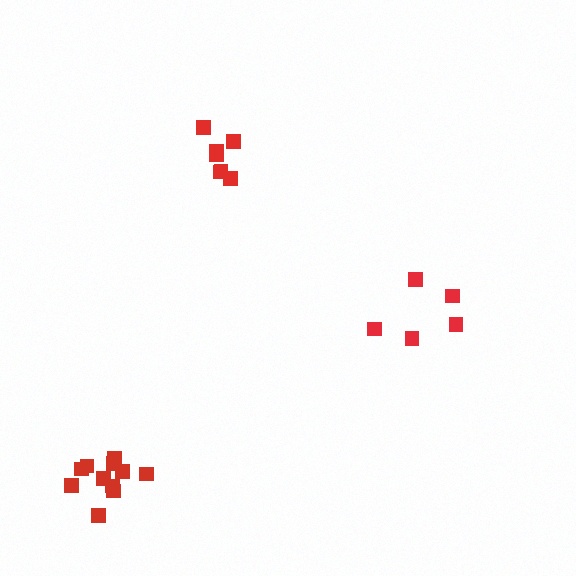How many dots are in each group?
Group 1: 5 dots, Group 2: 7 dots, Group 3: 11 dots (23 total).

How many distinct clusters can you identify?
There are 3 distinct clusters.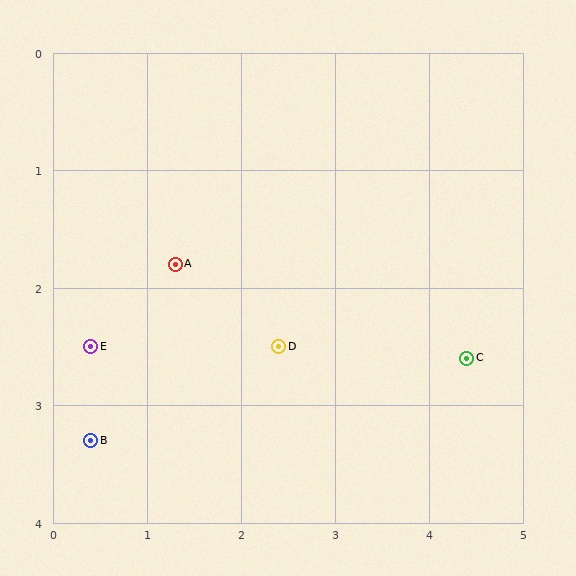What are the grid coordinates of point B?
Point B is at approximately (0.4, 3.3).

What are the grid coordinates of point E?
Point E is at approximately (0.4, 2.5).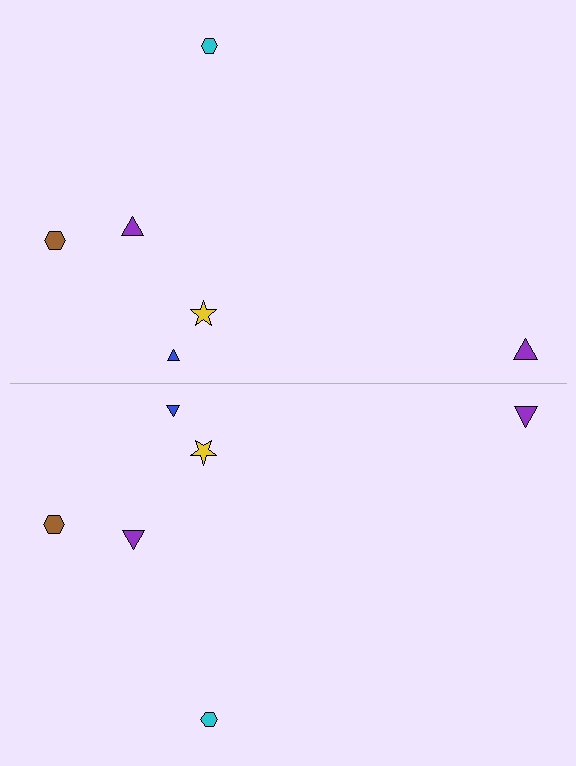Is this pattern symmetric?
Yes, this pattern has bilateral (reflection) symmetry.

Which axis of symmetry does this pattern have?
The pattern has a horizontal axis of symmetry running through the center of the image.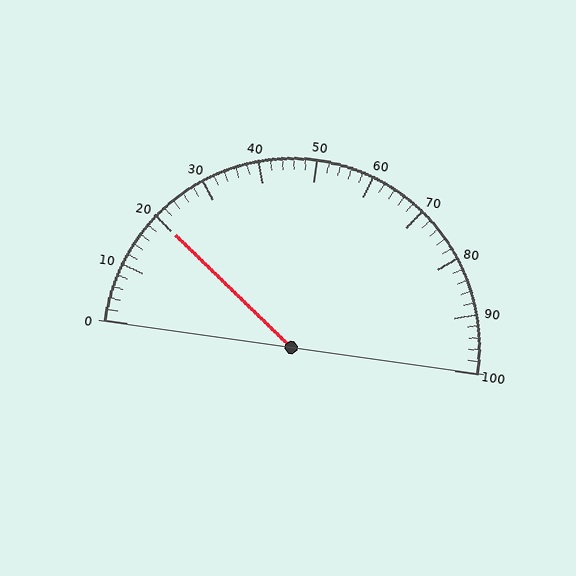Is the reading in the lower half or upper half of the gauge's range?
The reading is in the lower half of the range (0 to 100).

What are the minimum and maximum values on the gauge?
The gauge ranges from 0 to 100.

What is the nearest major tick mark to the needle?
The nearest major tick mark is 20.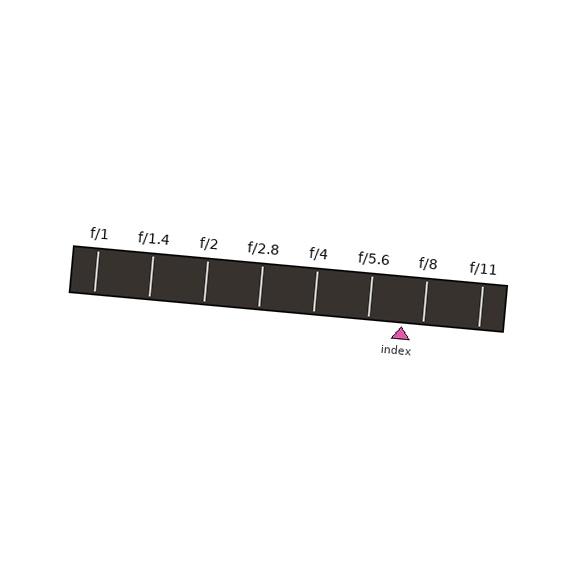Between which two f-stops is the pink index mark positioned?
The index mark is between f/5.6 and f/8.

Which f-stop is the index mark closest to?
The index mark is closest to f/8.